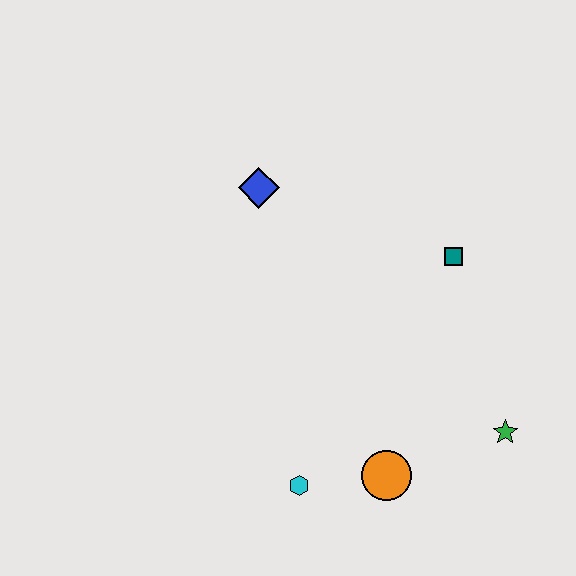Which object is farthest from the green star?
The blue diamond is farthest from the green star.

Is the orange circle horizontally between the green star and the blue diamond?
Yes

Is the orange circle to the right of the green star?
No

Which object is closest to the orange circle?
The cyan hexagon is closest to the orange circle.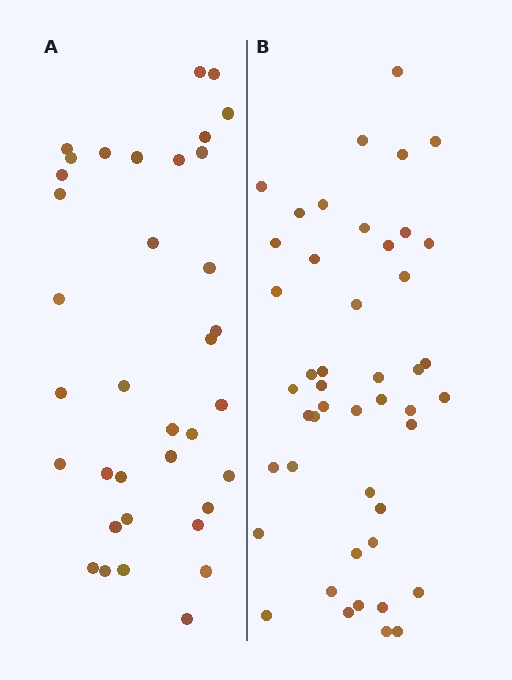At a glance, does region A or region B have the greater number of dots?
Region B (the right region) has more dots.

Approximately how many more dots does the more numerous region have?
Region B has roughly 10 or so more dots than region A.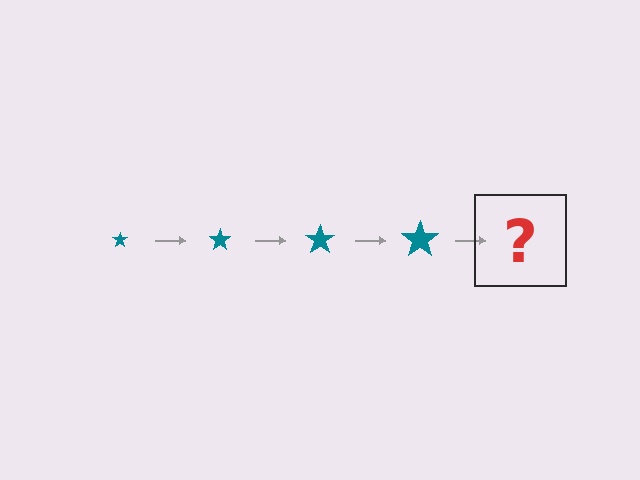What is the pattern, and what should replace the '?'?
The pattern is that the star gets progressively larger each step. The '?' should be a teal star, larger than the previous one.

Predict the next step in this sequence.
The next step is a teal star, larger than the previous one.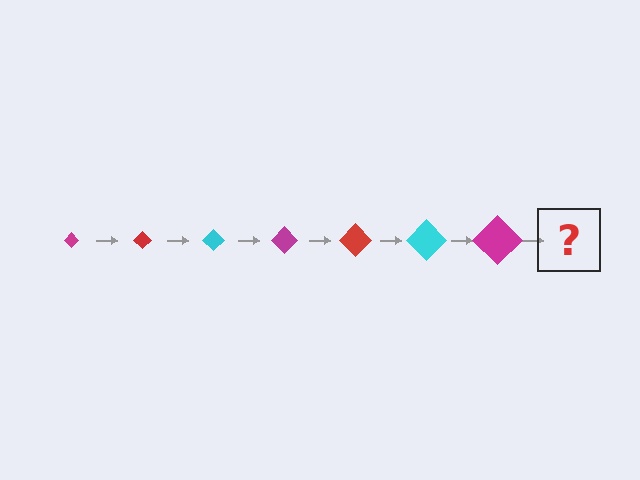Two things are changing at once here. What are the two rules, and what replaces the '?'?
The two rules are that the diamond grows larger each step and the color cycles through magenta, red, and cyan. The '?' should be a red diamond, larger than the previous one.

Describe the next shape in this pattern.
It should be a red diamond, larger than the previous one.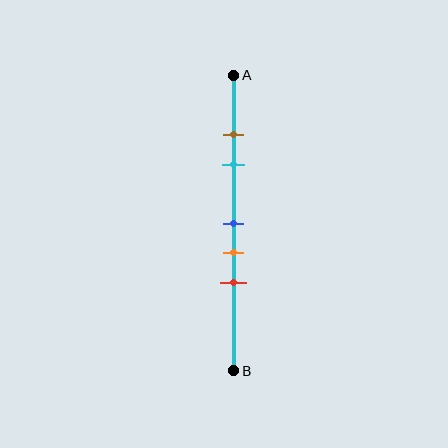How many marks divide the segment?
There are 5 marks dividing the segment.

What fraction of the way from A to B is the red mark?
The red mark is approximately 70% (0.7) of the way from A to B.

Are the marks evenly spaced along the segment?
No, the marks are not evenly spaced.